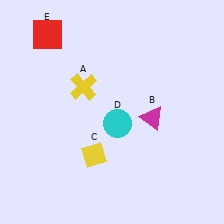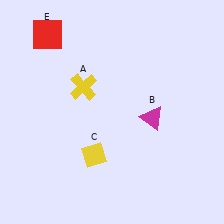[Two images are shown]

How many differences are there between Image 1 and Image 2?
There is 1 difference between the two images.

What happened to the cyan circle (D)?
The cyan circle (D) was removed in Image 2. It was in the bottom-right area of Image 1.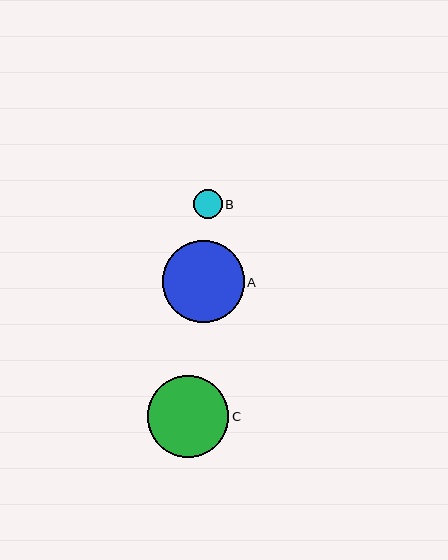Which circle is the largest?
Circle A is the largest with a size of approximately 82 pixels.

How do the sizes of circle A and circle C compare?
Circle A and circle C are approximately the same size.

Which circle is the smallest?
Circle B is the smallest with a size of approximately 29 pixels.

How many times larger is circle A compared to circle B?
Circle A is approximately 2.9 times the size of circle B.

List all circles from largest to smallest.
From largest to smallest: A, C, B.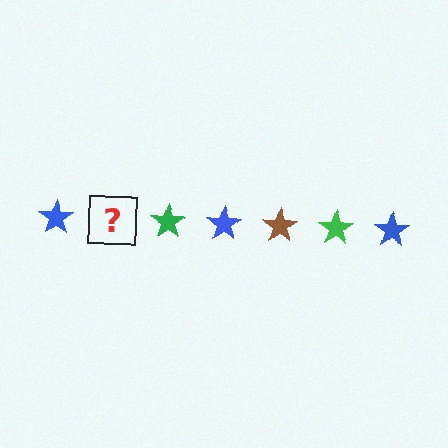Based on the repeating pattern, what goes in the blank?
The blank should be a brown star.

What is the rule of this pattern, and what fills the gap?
The rule is that the pattern cycles through blue, brown, green stars. The gap should be filled with a brown star.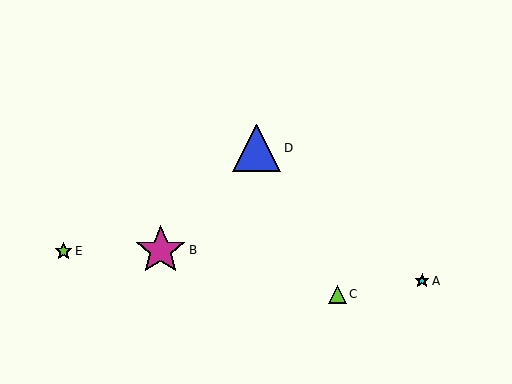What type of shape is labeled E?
Shape E is a lime star.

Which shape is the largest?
The magenta star (labeled B) is the largest.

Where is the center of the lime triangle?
The center of the lime triangle is at (337, 294).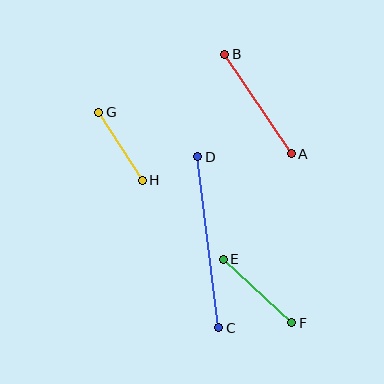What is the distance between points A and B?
The distance is approximately 120 pixels.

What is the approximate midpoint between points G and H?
The midpoint is at approximately (120, 146) pixels.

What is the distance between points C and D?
The distance is approximately 172 pixels.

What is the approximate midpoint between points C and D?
The midpoint is at approximately (208, 242) pixels.